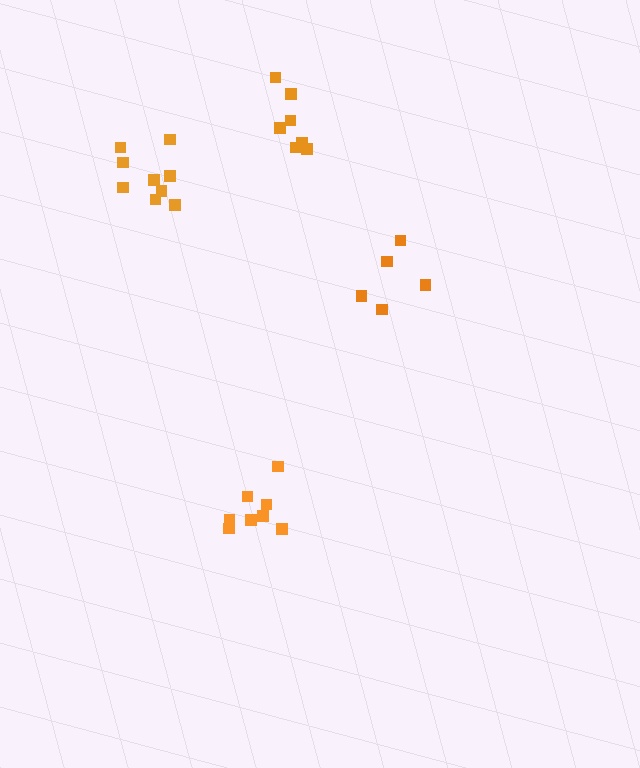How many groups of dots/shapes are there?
There are 4 groups.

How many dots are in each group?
Group 1: 5 dots, Group 2: 7 dots, Group 3: 8 dots, Group 4: 9 dots (29 total).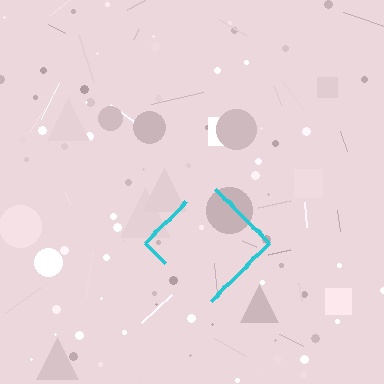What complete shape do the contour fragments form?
The contour fragments form a diamond.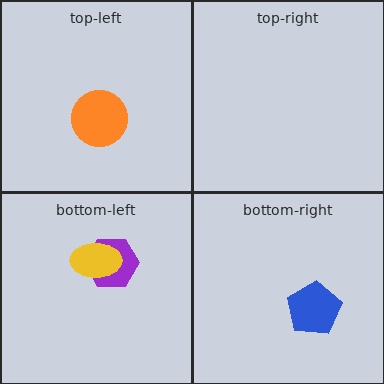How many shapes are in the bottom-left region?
2.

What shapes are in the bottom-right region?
The blue pentagon.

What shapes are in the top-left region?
The orange circle.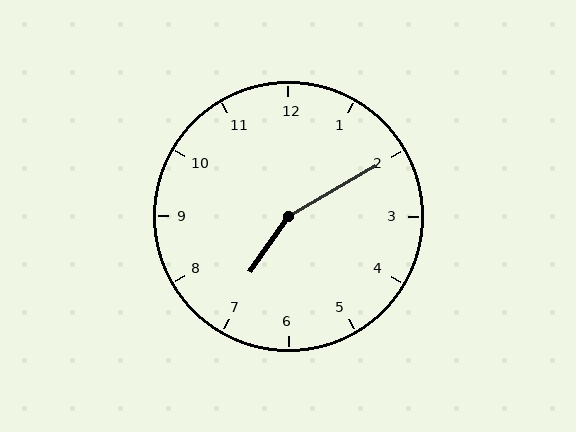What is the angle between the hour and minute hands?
Approximately 155 degrees.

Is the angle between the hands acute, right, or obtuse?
It is obtuse.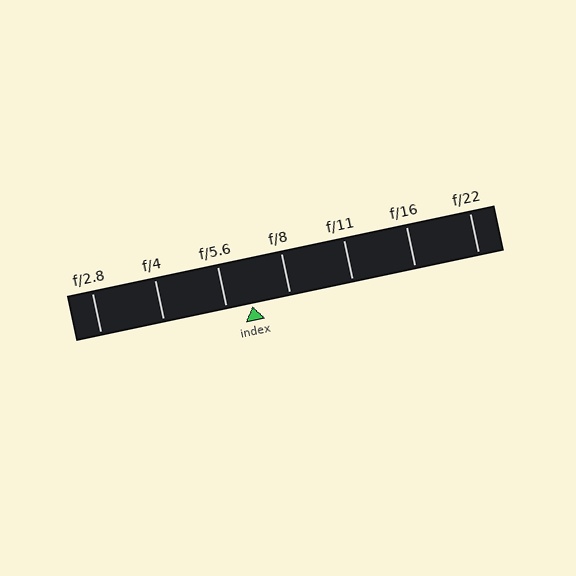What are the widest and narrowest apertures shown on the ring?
The widest aperture shown is f/2.8 and the narrowest is f/22.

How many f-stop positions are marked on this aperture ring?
There are 7 f-stop positions marked.